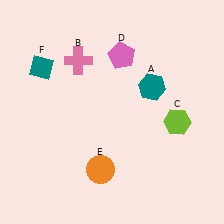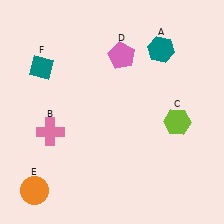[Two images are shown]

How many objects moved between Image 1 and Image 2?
3 objects moved between the two images.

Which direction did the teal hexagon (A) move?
The teal hexagon (A) moved up.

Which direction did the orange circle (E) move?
The orange circle (E) moved left.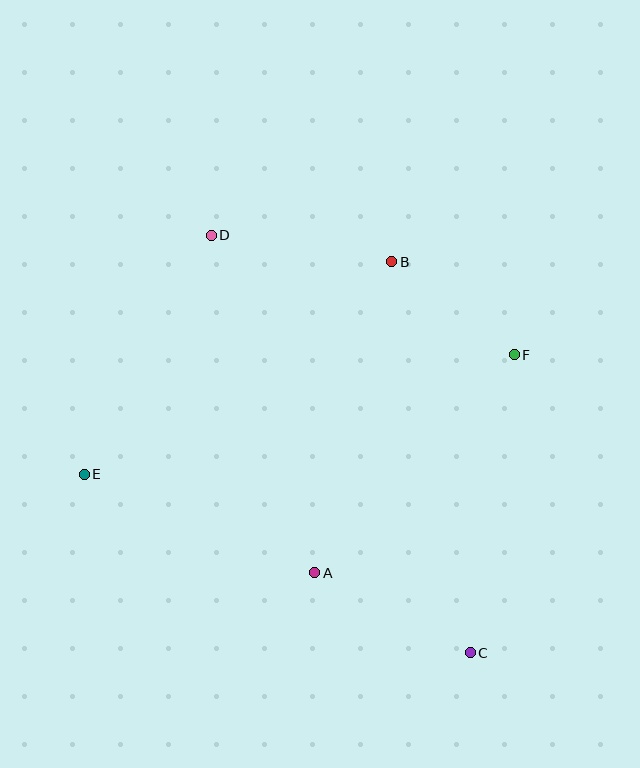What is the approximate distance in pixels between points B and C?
The distance between B and C is approximately 399 pixels.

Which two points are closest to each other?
Points B and F are closest to each other.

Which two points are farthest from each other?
Points C and D are farthest from each other.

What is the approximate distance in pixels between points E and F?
The distance between E and F is approximately 446 pixels.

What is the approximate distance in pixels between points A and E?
The distance between A and E is approximately 251 pixels.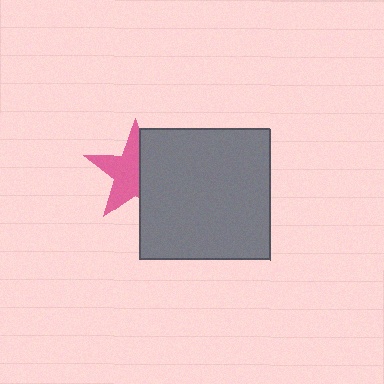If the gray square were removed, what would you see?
You would see the complete pink star.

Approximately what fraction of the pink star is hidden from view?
Roughly 42% of the pink star is hidden behind the gray square.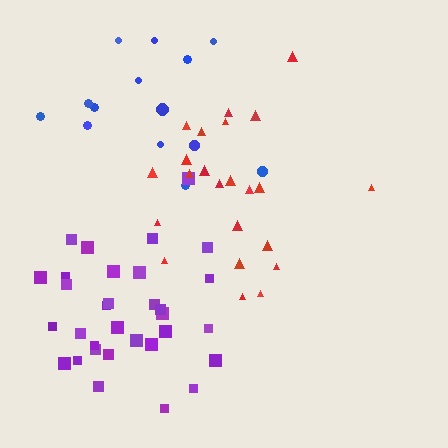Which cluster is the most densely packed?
Purple.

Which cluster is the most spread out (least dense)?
Blue.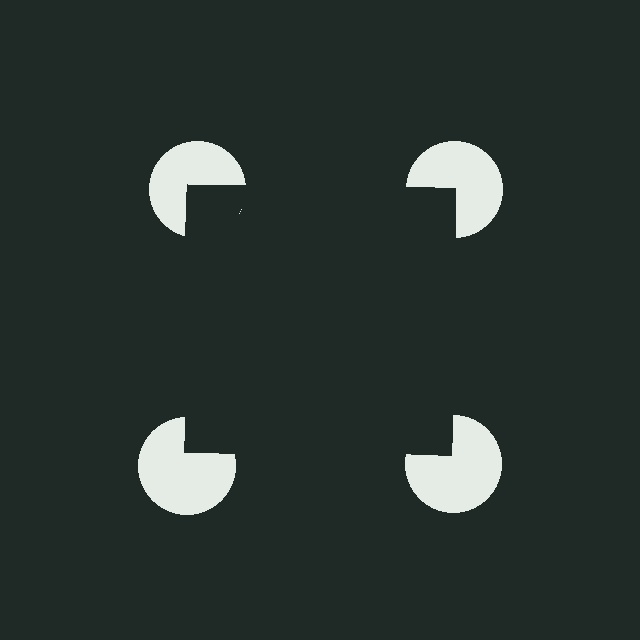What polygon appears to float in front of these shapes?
An illusory square — its edges are inferred from the aligned wedge cuts in the pac-man discs, not physically drawn.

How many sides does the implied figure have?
4 sides.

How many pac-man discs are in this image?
There are 4 — one at each vertex of the illusory square.